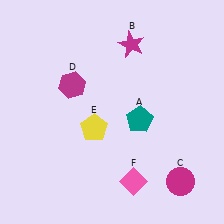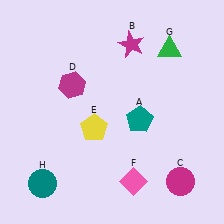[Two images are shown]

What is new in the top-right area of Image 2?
A green triangle (G) was added in the top-right area of Image 2.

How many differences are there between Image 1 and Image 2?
There are 2 differences between the two images.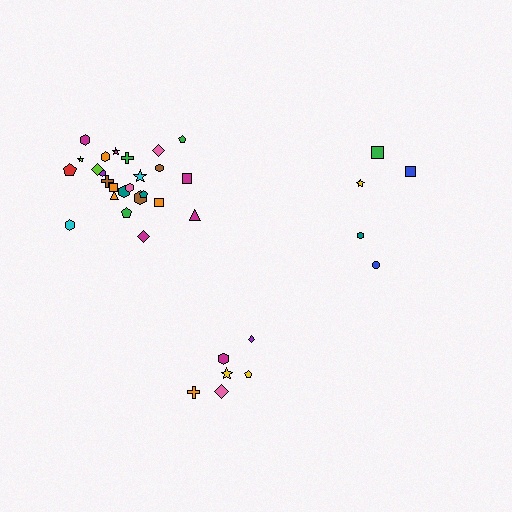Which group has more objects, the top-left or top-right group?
The top-left group.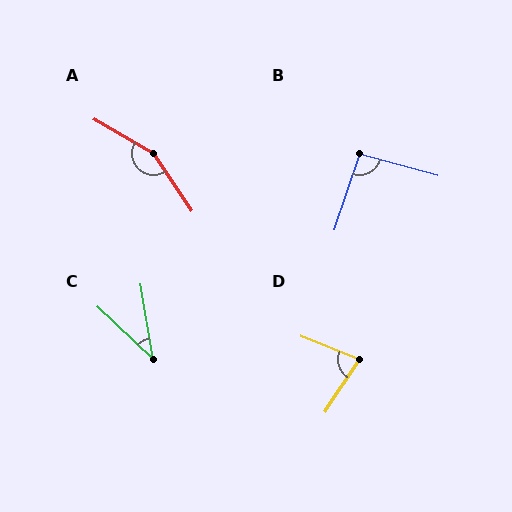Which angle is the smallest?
C, at approximately 37 degrees.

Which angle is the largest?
A, at approximately 154 degrees.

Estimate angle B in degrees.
Approximately 93 degrees.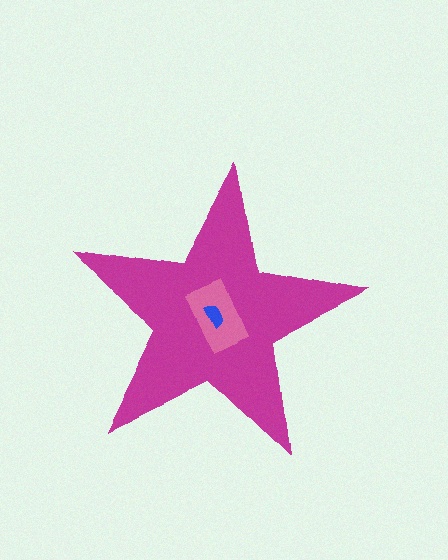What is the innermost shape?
The blue semicircle.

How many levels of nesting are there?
3.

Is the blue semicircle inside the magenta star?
Yes.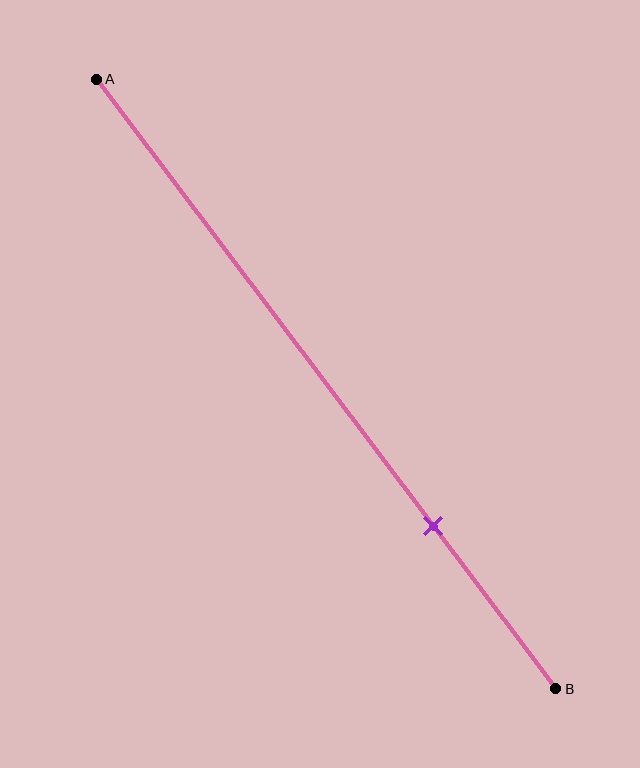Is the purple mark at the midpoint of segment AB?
No, the mark is at about 75% from A, not at the 50% midpoint.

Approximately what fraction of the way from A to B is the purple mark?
The purple mark is approximately 75% of the way from A to B.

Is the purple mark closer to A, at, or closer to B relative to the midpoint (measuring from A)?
The purple mark is closer to point B than the midpoint of segment AB.